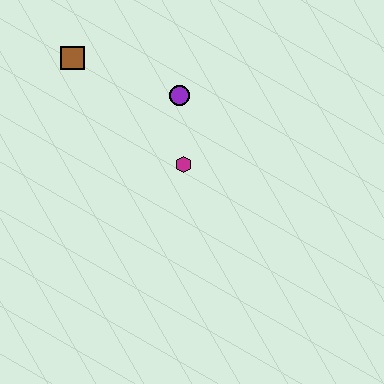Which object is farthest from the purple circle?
The brown square is farthest from the purple circle.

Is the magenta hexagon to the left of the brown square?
No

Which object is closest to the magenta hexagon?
The purple circle is closest to the magenta hexagon.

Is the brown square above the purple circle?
Yes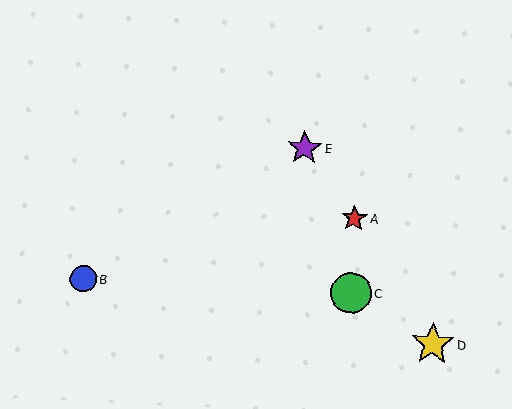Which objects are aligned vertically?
Objects A, C are aligned vertically.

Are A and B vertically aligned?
No, A is at x≈354 and B is at x≈83.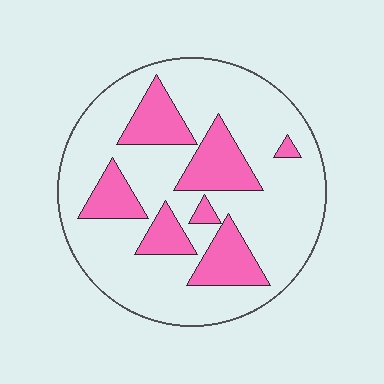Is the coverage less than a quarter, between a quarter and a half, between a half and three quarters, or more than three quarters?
Between a quarter and a half.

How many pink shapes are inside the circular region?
7.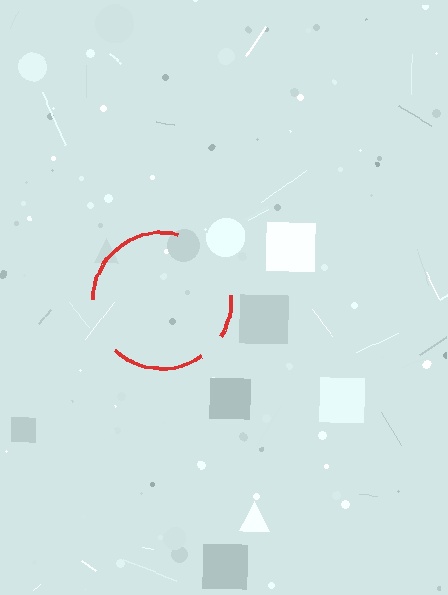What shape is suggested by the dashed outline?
The dashed outline suggests a circle.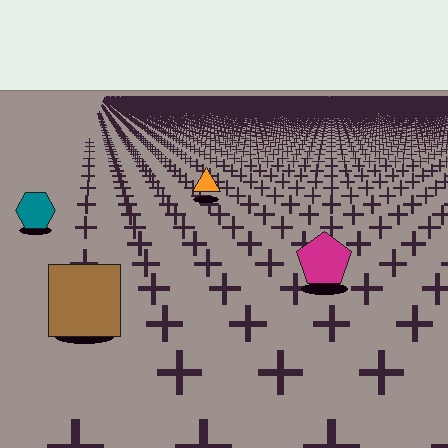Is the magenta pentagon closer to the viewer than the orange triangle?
Yes. The magenta pentagon is closer — you can tell from the texture gradient: the ground texture is coarser near it.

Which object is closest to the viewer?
The brown square is closest. The texture marks near it are larger and more spread out.